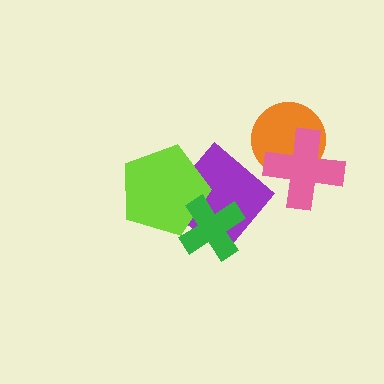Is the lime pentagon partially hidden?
Yes, it is partially covered by another shape.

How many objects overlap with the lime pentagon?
2 objects overlap with the lime pentagon.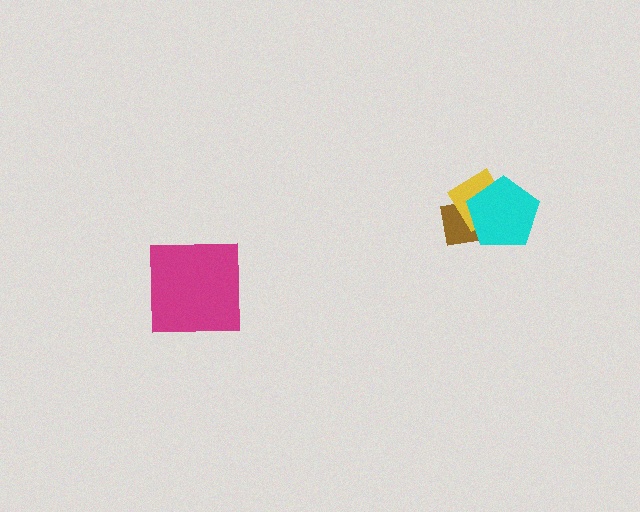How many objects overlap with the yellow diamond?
2 objects overlap with the yellow diamond.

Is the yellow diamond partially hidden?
Yes, it is partially covered by another shape.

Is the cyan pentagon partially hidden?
No, no other shape covers it.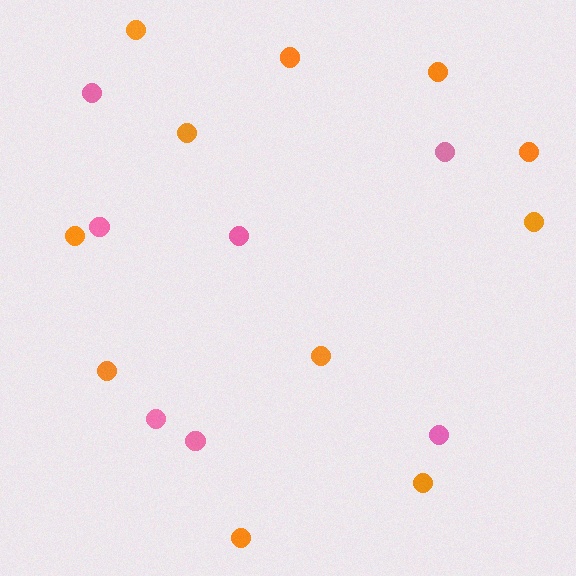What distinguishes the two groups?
There are 2 groups: one group of pink circles (7) and one group of orange circles (11).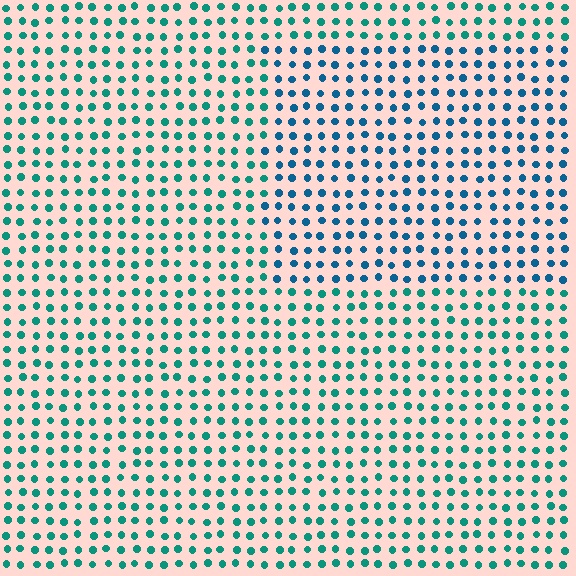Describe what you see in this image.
The image is filled with small teal elements in a uniform arrangement. A rectangle-shaped region is visible where the elements are tinted to a slightly different hue, forming a subtle color boundary.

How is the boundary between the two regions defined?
The boundary is defined purely by a slight shift in hue (about 31 degrees). Spacing, size, and orientation are identical on both sides.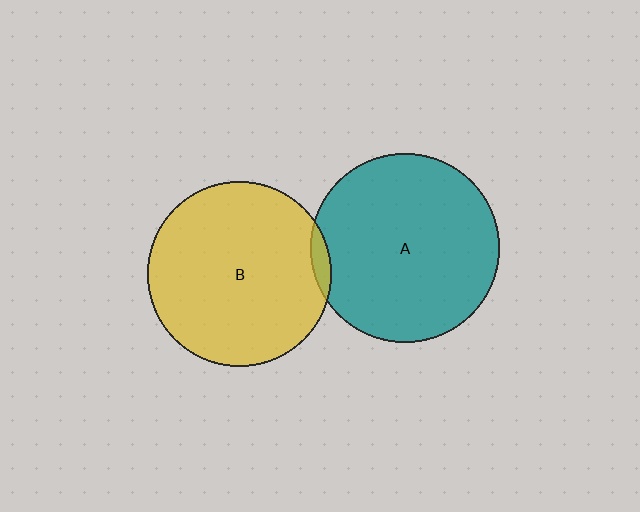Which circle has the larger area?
Circle A (teal).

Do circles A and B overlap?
Yes.